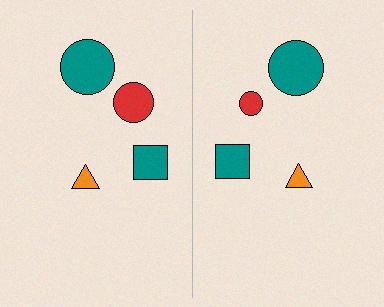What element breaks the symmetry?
The red circle on the right side has a different size than its mirror counterpart.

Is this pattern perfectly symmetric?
No, the pattern is not perfectly symmetric. The red circle on the right side has a different size than its mirror counterpart.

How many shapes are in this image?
There are 8 shapes in this image.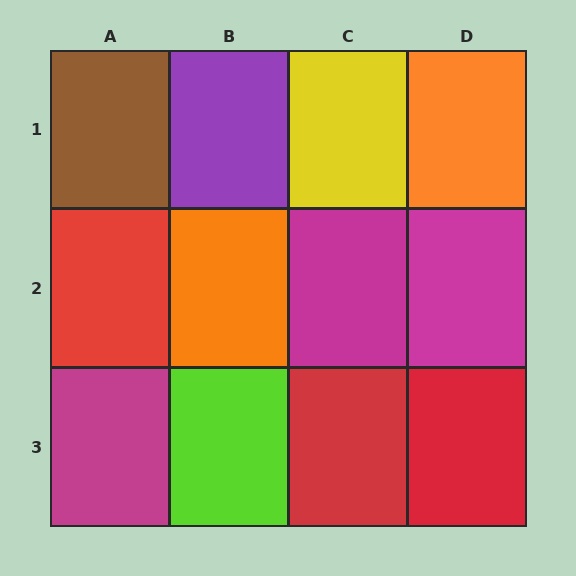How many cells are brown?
1 cell is brown.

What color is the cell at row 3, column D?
Red.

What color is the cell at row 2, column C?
Magenta.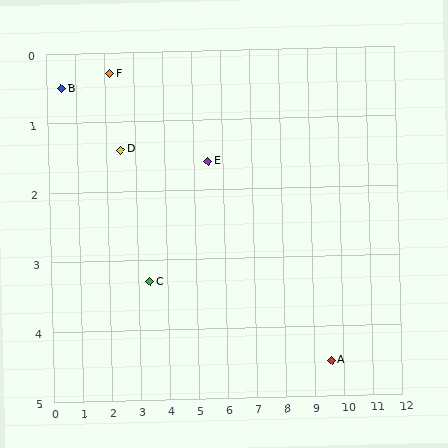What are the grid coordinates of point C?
Point C is at approximately (3.4, 3.3).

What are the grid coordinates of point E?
Point E is at approximately (5.5, 1.6).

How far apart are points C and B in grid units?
Points C and B are about 4.0 grid units apart.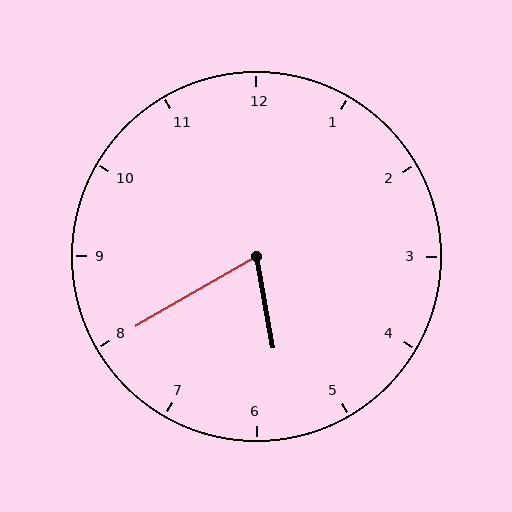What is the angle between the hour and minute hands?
Approximately 70 degrees.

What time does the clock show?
5:40.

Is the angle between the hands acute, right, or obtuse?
It is acute.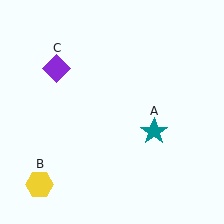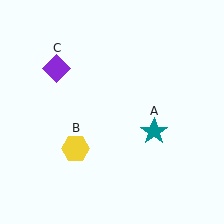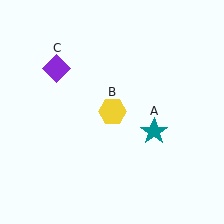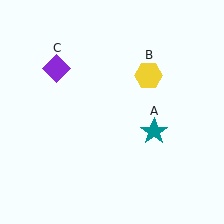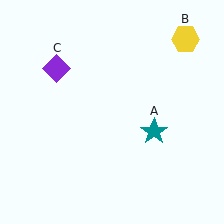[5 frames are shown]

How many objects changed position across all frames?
1 object changed position: yellow hexagon (object B).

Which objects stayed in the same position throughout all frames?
Teal star (object A) and purple diamond (object C) remained stationary.